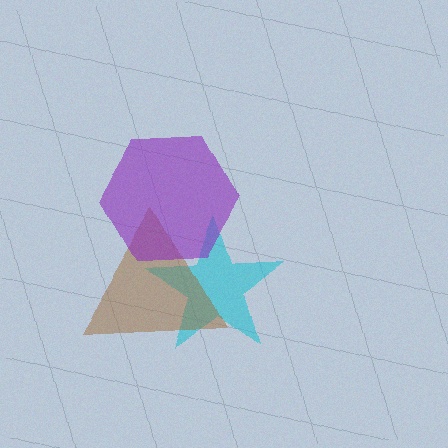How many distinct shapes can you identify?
There are 3 distinct shapes: a cyan star, a brown triangle, a purple hexagon.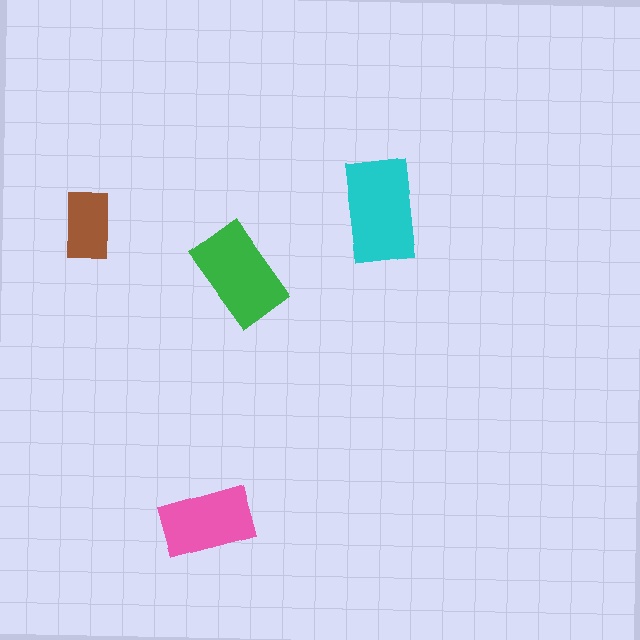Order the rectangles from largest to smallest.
the cyan one, the green one, the pink one, the brown one.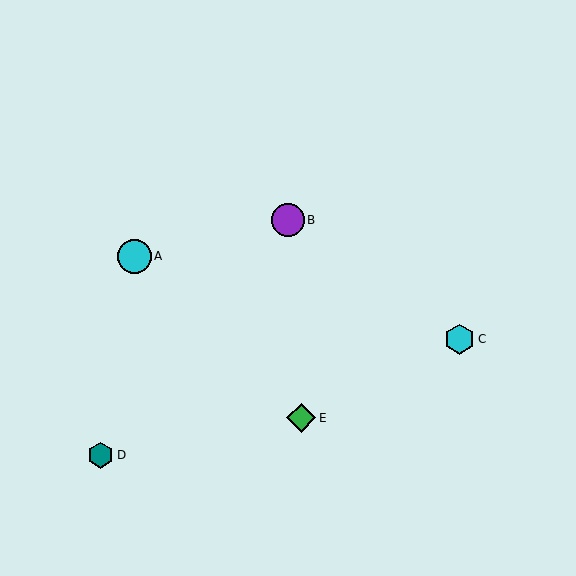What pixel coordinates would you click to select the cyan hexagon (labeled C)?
Click at (460, 339) to select the cyan hexagon C.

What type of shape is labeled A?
Shape A is a cyan circle.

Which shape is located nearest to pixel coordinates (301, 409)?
The green diamond (labeled E) at (301, 418) is nearest to that location.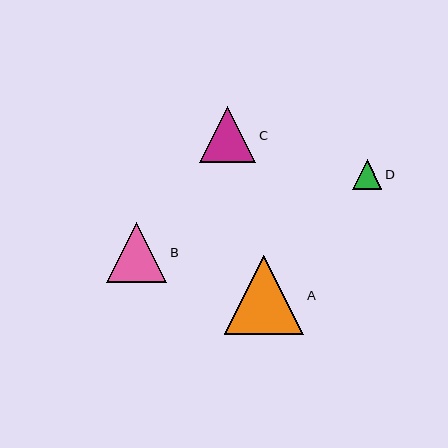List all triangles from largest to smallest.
From largest to smallest: A, B, C, D.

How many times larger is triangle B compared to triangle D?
Triangle B is approximately 2.0 times the size of triangle D.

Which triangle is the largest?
Triangle A is the largest with a size of approximately 79 pixels.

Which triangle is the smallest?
Triangle D is the smallest with a size of approximately 30 pixels.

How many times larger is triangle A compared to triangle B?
Triangle A is approximately 1.3 times the size of triangle B.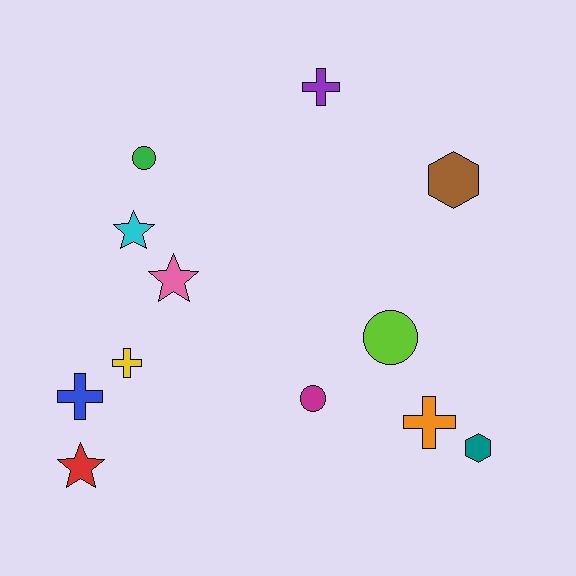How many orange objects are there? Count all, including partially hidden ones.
There is 1 orange object.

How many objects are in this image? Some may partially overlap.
There are 12 objects.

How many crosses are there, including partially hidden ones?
There are 4 crosses.